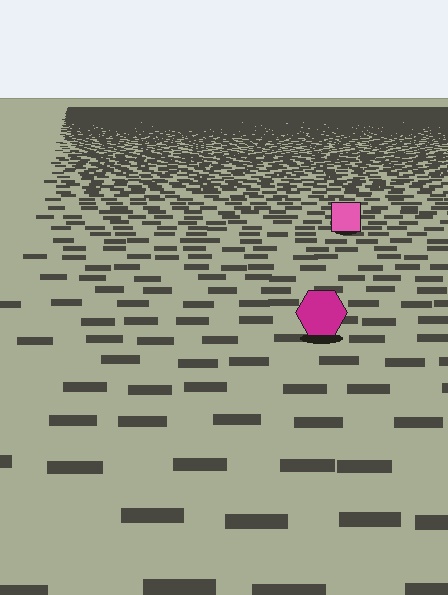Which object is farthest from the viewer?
The pink square is farthest from the viewer. It appears smaller and the ground texture around it is denser.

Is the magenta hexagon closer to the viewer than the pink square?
Yes. The magenta hexagon is closer — you can tell from the texture gradient: the ground texture is coarser near it.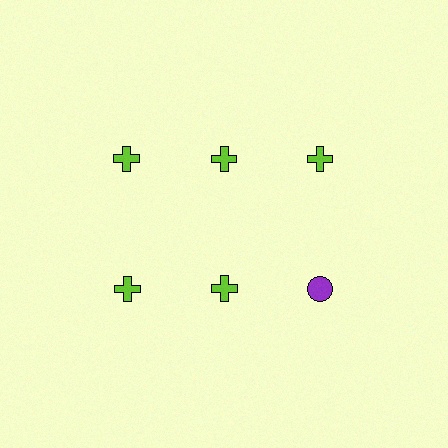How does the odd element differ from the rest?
It differs in both color (purple instead of lime) and shape (circle instead of cross).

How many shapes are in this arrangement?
There are 6 shapes arranged in a grid pattern.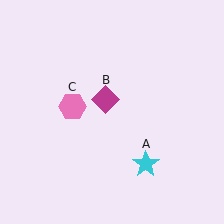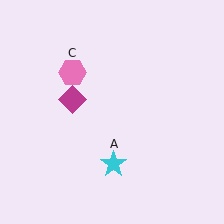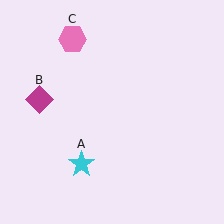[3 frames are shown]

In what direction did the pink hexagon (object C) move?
The pink hexagon (object C) moved up.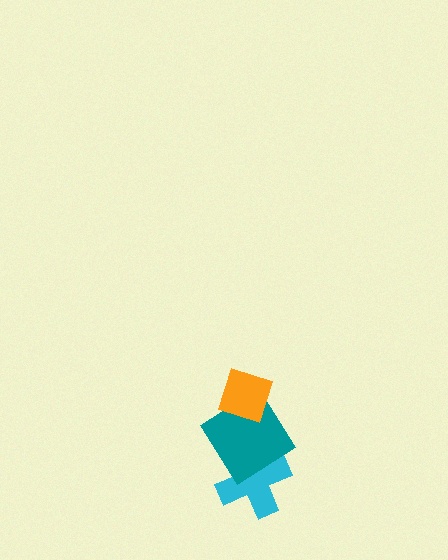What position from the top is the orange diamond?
The orange diamond is 1st from the top.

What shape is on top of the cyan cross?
The teal diamond is on top of the cyan cross.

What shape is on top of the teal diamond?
The orange diamond is on top of the teal diamond.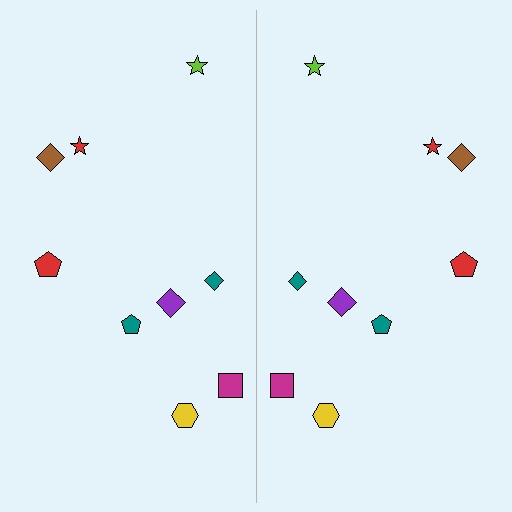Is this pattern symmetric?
Yes, this pattern has bilateral (reflection) symmetry.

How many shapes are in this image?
There are 18 shapes in this image.